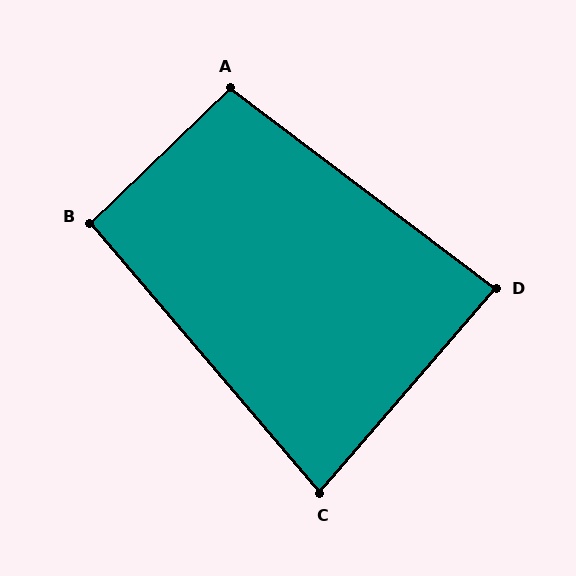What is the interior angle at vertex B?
Approximately 94 degrees (approximately right).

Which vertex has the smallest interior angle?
C, at approximately 81 degrees.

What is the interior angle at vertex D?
Approximately 86 degrees (approximately right).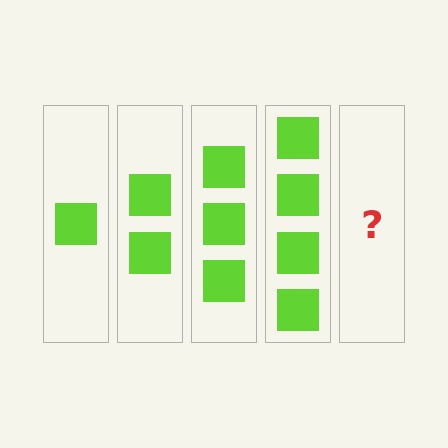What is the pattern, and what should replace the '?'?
The pattern is that each step adds one more square. The '?' should be 5 squares.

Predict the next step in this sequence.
The next step is 5 squares.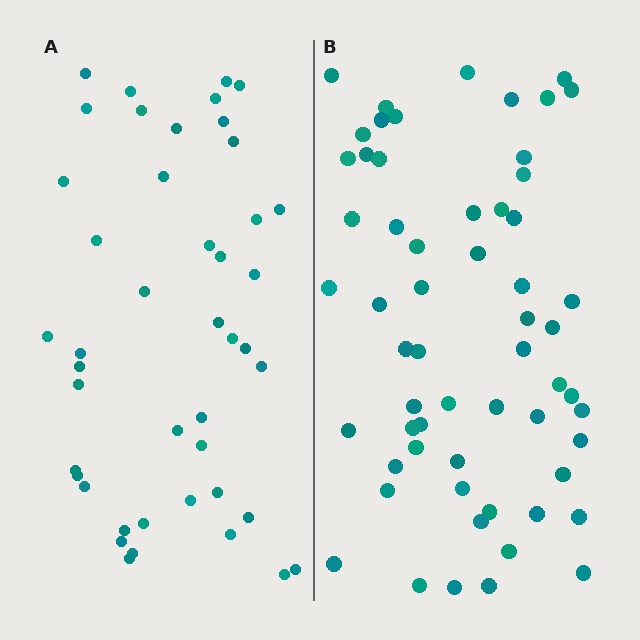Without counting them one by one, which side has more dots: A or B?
Region B (the right region) has more dots.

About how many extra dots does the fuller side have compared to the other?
Region B has approximately 15 more dots than region A.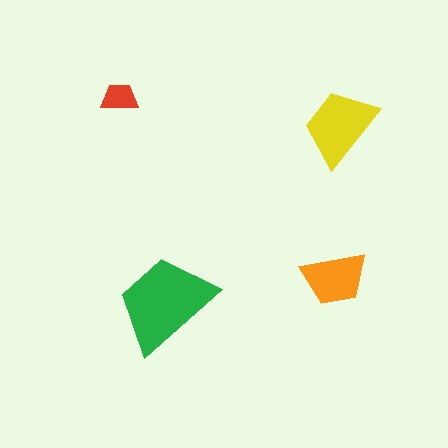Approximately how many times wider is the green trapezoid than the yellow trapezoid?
About 1.5 times wider.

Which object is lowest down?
The green trapezoid is bottommost.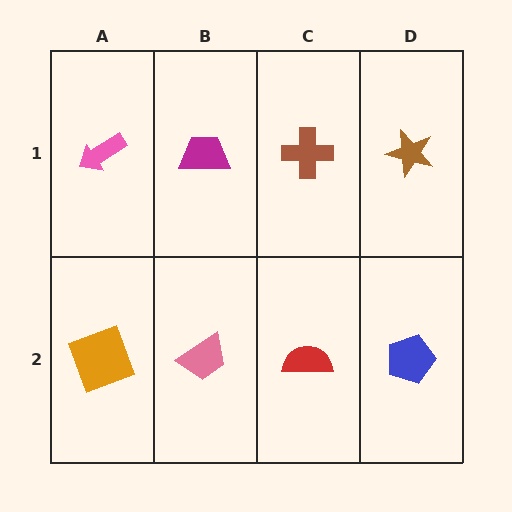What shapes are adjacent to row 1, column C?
A red semicircle (row 2, column C), a magenta trapezoid (row 1, column B), a brown star (row 1, column D).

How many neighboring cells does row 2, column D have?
2.